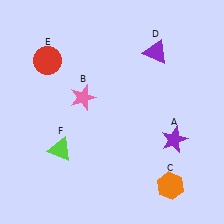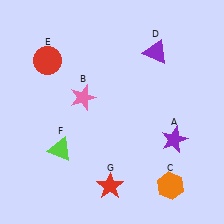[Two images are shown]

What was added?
A red star (G) was added in Image 2.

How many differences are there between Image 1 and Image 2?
There is 1 difference between the two images.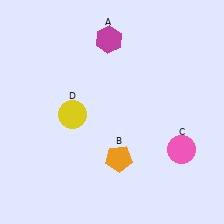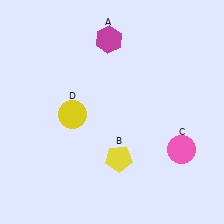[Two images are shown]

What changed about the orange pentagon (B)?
In Image 1, B is orange. In Image 2, it changed to yellow.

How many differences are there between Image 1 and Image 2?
There is 1 difference between the two images.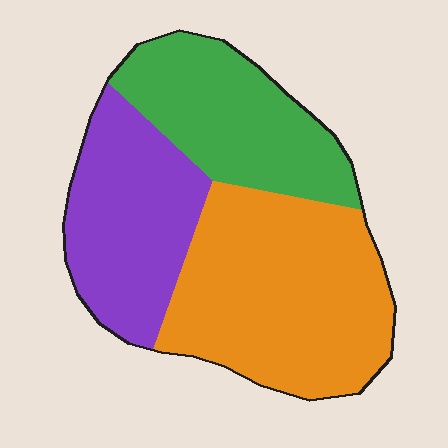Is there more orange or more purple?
Orange.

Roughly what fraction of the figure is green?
Green covers about 30% of the figure.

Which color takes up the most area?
Orange, at roughly 45%.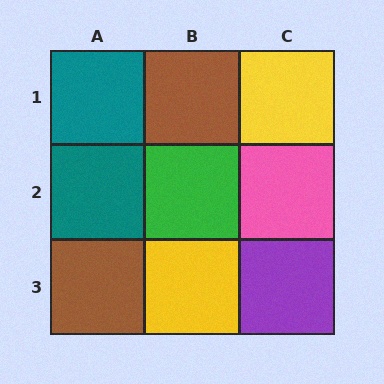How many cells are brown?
2 cells are brown.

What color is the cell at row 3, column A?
Brown.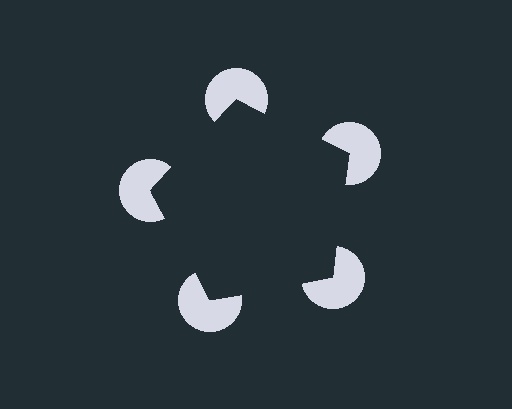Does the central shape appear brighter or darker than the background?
It typically appears slightly darker than the background, even though no actual brightness change is drawn.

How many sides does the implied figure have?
5 sides.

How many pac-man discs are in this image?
There are 5 — one at each vertex of the illusory pentagon.